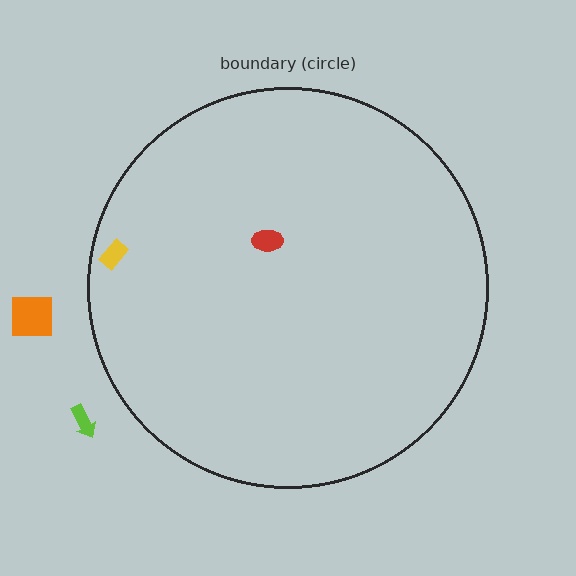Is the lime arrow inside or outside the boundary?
Outside.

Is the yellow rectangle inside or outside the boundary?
Inside.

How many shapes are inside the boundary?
2 inside, 2 outside.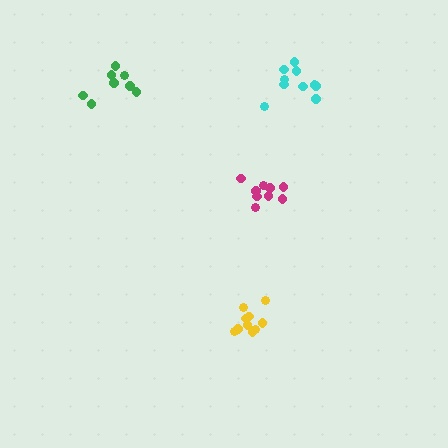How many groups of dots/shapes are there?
There are 4 groups.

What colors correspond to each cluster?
The clusters are colored: cyan, magenta, green, yellow.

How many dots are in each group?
Group 1: 10 dots, Group 2: 9 dots, Group 3: 8 dots, Group 4: 10 dots (37 total).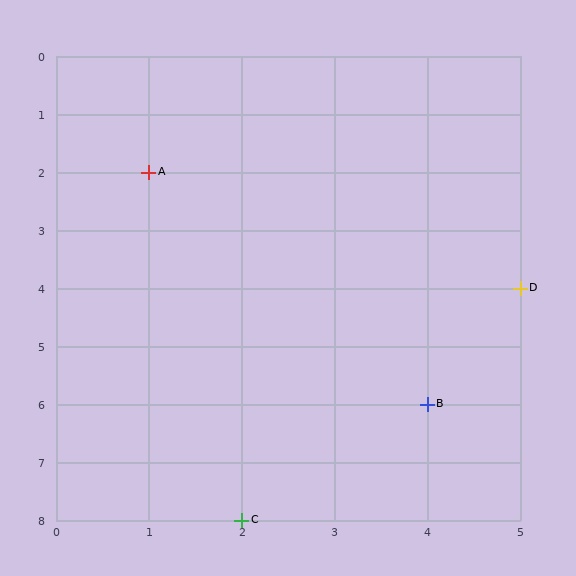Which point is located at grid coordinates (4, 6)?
Point B is at (4, 6).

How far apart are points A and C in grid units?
Points A and C are 1 column and 6 rows apart (about 6.1 grid units diagonally).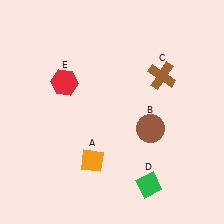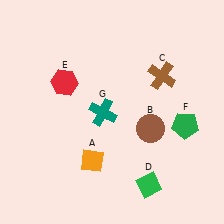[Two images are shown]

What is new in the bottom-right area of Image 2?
A green pentagon (F) was added in the bottom-right area of Image 2.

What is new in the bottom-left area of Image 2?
A teal cross (G) was added in the bottom-left area of Image 2.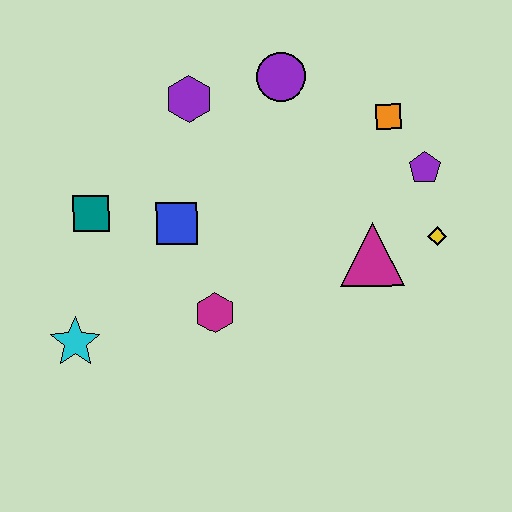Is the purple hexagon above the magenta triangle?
Yes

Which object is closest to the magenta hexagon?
The blue square is closest to the magenta hexagon.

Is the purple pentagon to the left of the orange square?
No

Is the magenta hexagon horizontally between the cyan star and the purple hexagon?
No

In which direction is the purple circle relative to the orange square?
The purple circle is to the left of the orange square.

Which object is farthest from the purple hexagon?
The yellow diamond is farthest from the purple hexagon.